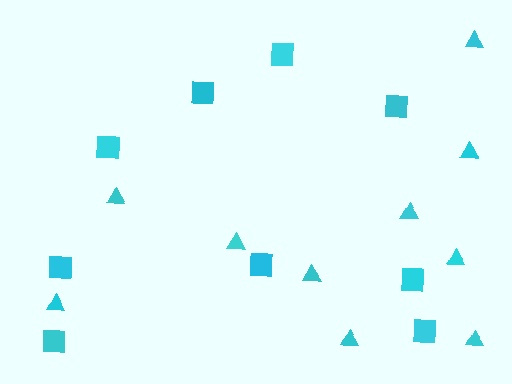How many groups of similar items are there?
There are 2 groups: one group of squares (9) and one group of triangles (10).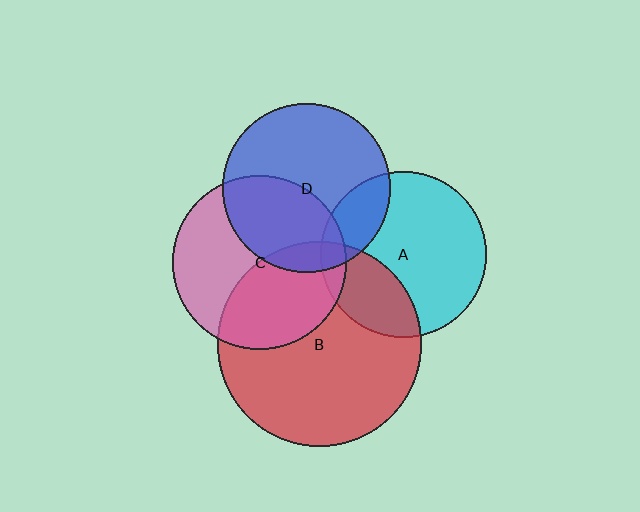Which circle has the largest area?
Circle B (red).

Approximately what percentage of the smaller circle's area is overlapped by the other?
Approximately 10%.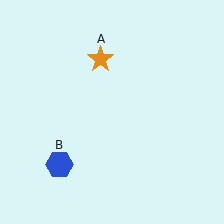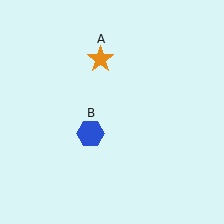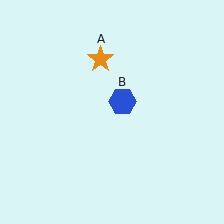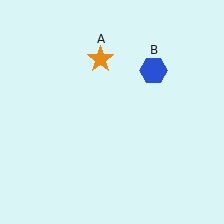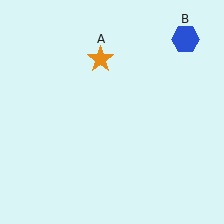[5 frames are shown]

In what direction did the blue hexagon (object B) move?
The blue hexagon (object B) moved up and to the right.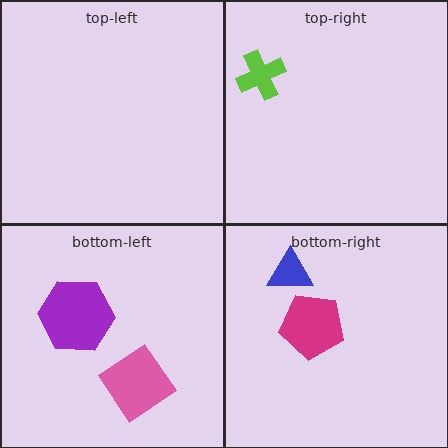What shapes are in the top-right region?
The lime cross.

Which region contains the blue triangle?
The bottom-right region.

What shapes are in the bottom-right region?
The magenta pentagon, the blue triangle.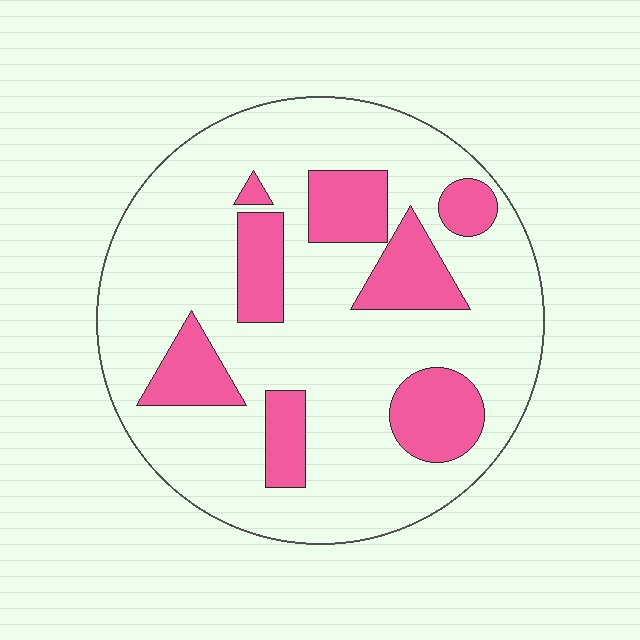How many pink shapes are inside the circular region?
8.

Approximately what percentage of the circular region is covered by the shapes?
Approximately 25%.